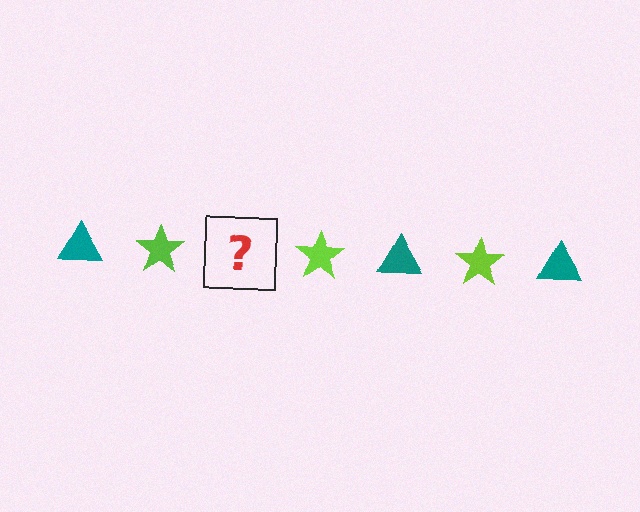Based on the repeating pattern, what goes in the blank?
The blank should be a teal triangle.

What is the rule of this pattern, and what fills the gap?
The rule is that the pattern alternates between teal triangle and lime star. The gap should be filled with a teal triangle.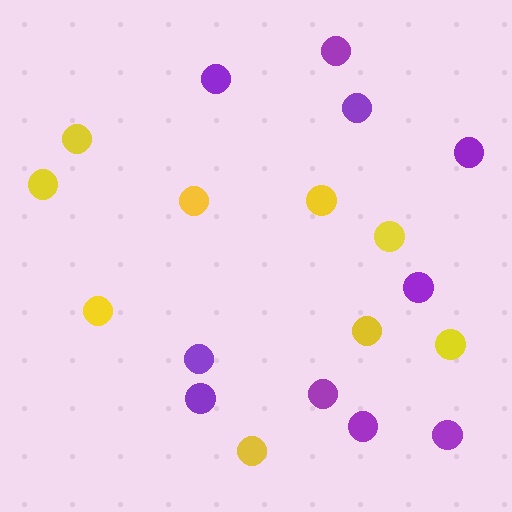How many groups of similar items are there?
There are 2 groups: one group of yellow circles (9) and one group of purple circles (10).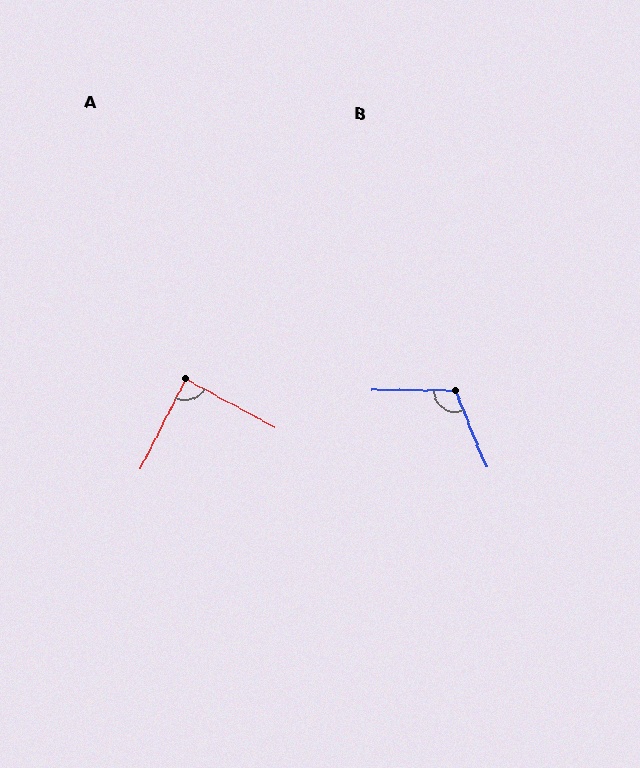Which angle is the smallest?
A, at approximately 89 degrees.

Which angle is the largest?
B, at approximately 112 degrees.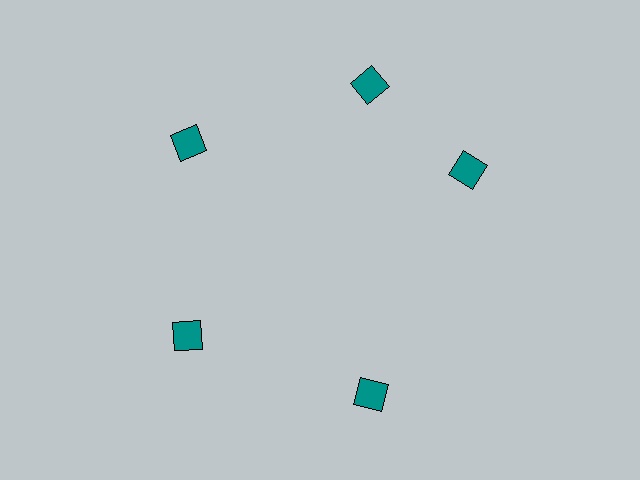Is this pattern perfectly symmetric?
No. The 5 teal diamonds are arranged in a ring, but one element near the 3 o'clock position is rotated out of alignment along the ring, breaking the 5-fold rotational symmetry.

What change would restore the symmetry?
The symmetry would be restored by rotating it back into even spacing with its neighbors so that all 5 diamonds sit at equal angles and equal distance from the center.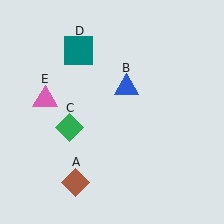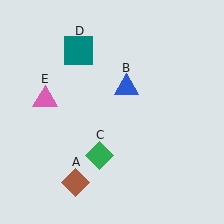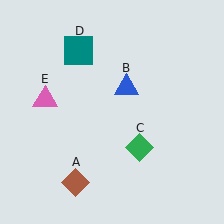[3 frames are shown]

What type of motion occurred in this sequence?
The green diamond (object C) rotated counterclockwise around the center of the scene.